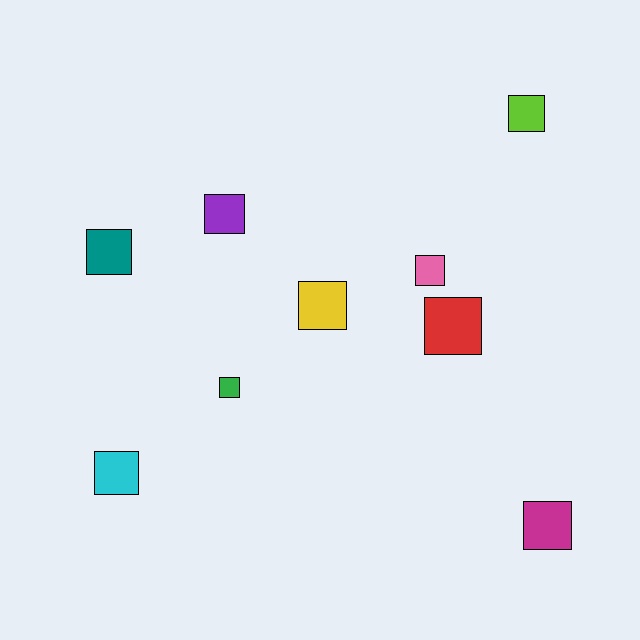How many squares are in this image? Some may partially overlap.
There are 9 squares.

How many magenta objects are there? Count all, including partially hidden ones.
There is 1 magenta object.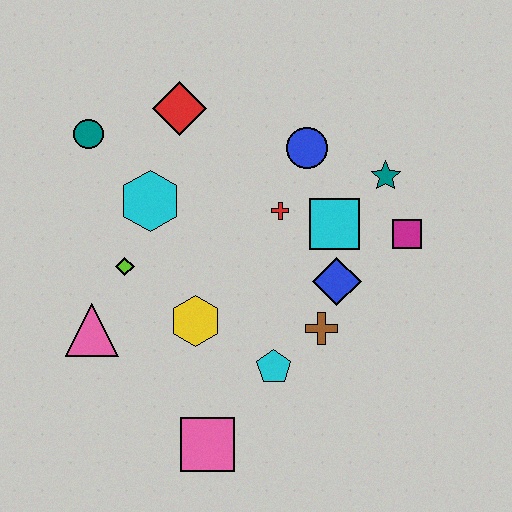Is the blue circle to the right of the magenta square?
No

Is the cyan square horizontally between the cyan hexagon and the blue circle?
No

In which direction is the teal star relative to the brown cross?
The teal star is above the brown cross.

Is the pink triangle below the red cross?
Yes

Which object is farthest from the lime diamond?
The magenta square is farthest from the lime diamond.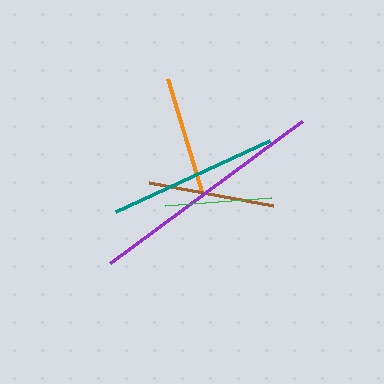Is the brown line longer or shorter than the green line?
The brown line is longer than the green line.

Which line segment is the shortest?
The green line is the shortest at approximately 106 pixels.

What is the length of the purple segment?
The purple segment is approximately 239 pixels long.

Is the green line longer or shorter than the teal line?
The teal line is longer than the green line.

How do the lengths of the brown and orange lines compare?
The brown and orange lines are approximately the same length.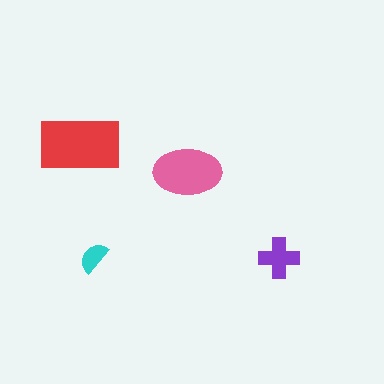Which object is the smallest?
The cyan semicircle.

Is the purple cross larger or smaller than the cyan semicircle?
Larger.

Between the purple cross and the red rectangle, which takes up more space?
The red rectangle.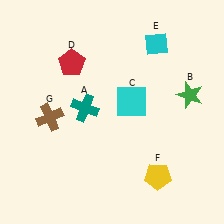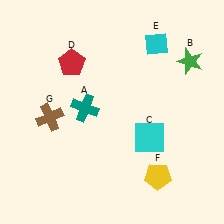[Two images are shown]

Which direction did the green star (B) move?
The green star (B) moved up.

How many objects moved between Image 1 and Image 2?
2 objects moved between the two images.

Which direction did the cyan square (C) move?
The cyan square (C) moved down.